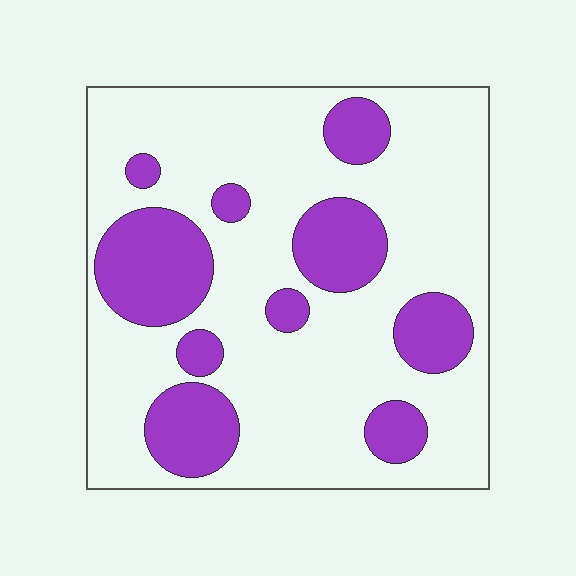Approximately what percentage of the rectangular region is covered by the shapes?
Approximately 25%.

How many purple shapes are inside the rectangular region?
10.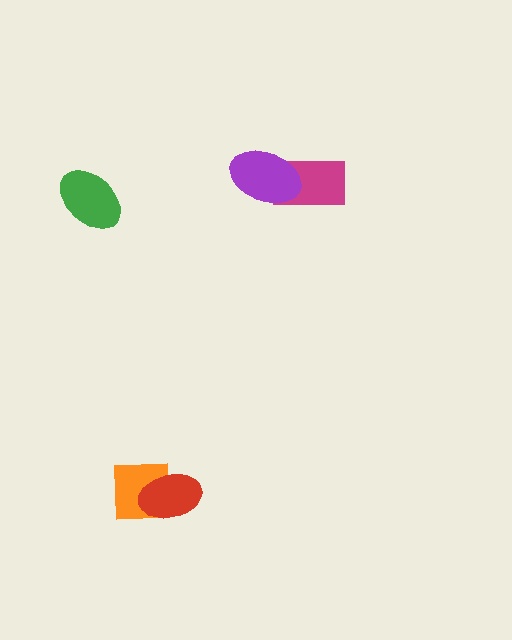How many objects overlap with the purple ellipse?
1 object overlaps with the purple ellipse.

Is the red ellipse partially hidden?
No, no other shape covers it.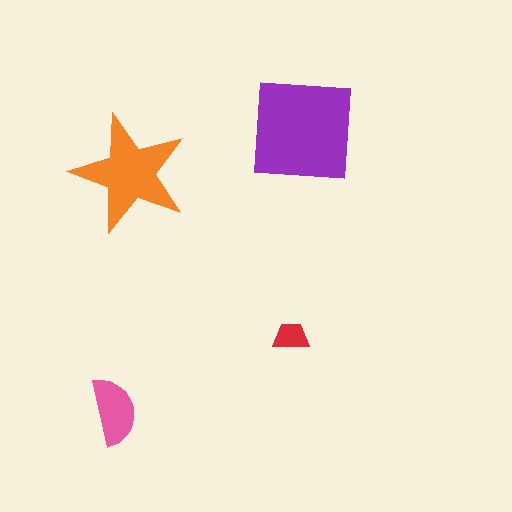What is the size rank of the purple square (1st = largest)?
1st.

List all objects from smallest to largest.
The red trapezoid, the pink semicircle, the orange star, the purple square.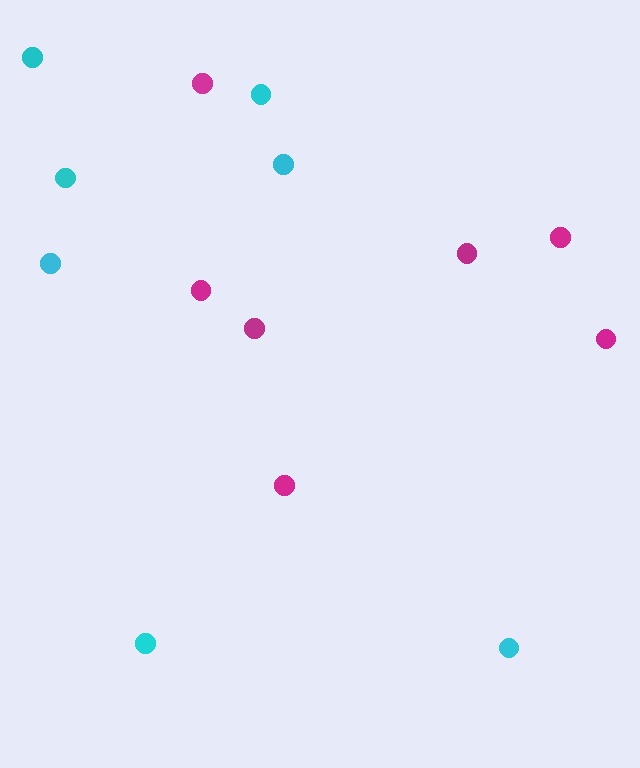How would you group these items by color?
There are 2 groups: one group of cyan circles (7) and one group of magenta circles (7).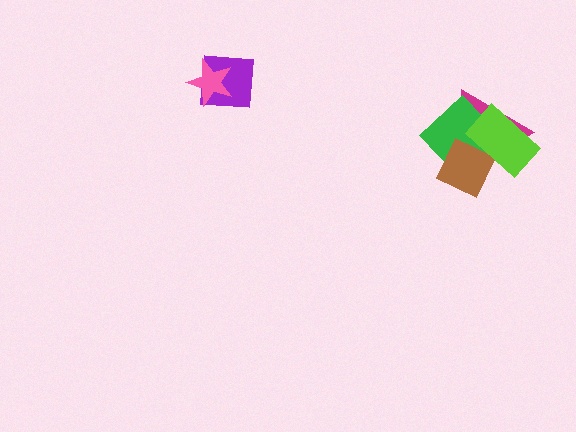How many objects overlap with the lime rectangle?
3 objects overlap with the lime rectangle.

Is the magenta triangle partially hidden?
Yes, it is partially covered by another shape.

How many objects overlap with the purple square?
1 object overlaps with the purple square.